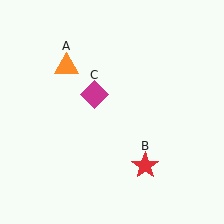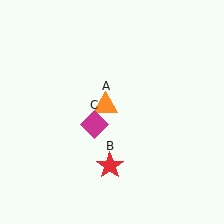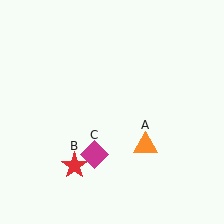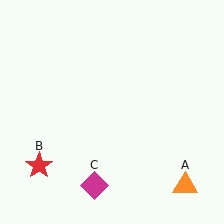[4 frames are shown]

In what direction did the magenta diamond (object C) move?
The magenta diamond (object C) moved down.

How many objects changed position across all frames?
3 objects changed position: orange triangle (object A), red star (object B), magenta diamond (object C).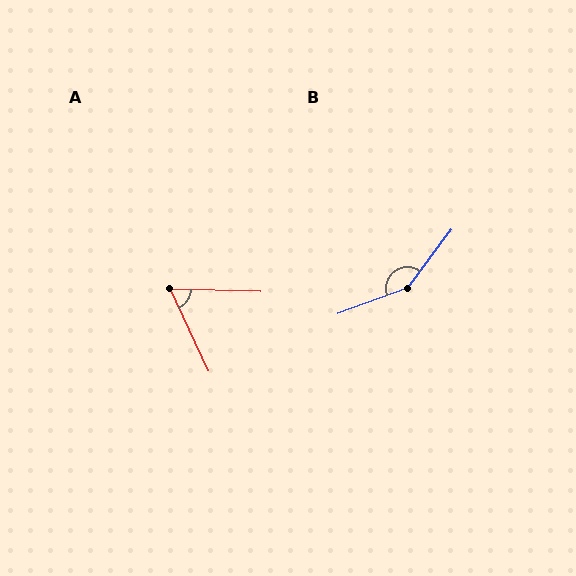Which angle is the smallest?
A, at approximately 63 degrees.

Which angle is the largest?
B, at approximately 147 degrees.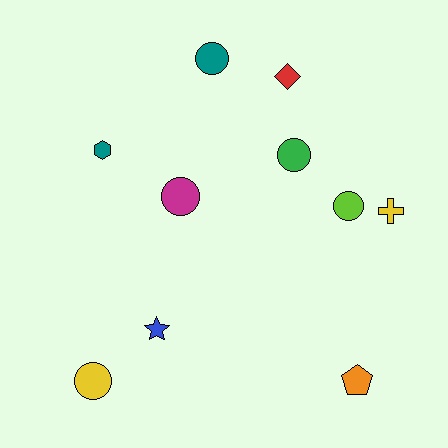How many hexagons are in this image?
There is 1 hexagon.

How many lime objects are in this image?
There is 1 lime object.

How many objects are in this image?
There are 10 objects.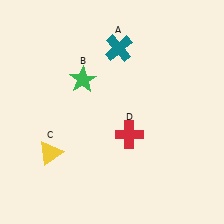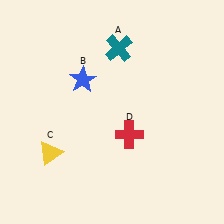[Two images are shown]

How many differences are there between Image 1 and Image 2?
There is 1 difference between the two images.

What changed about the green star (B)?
In Image 1, B is green. In Image 2, it changed to blue.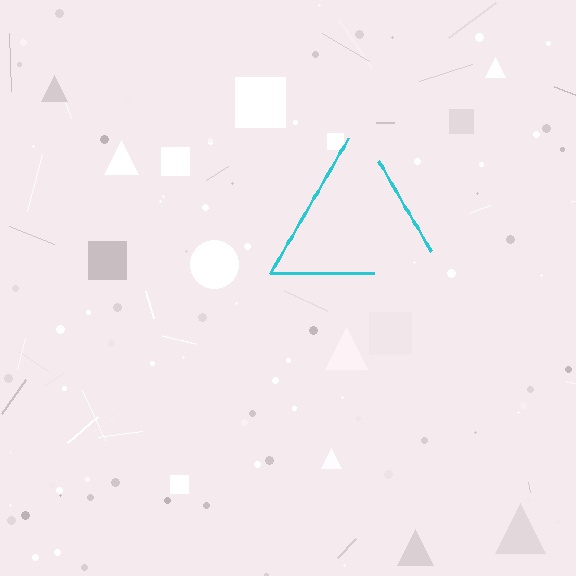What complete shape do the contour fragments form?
The contour fragments form a triangle.